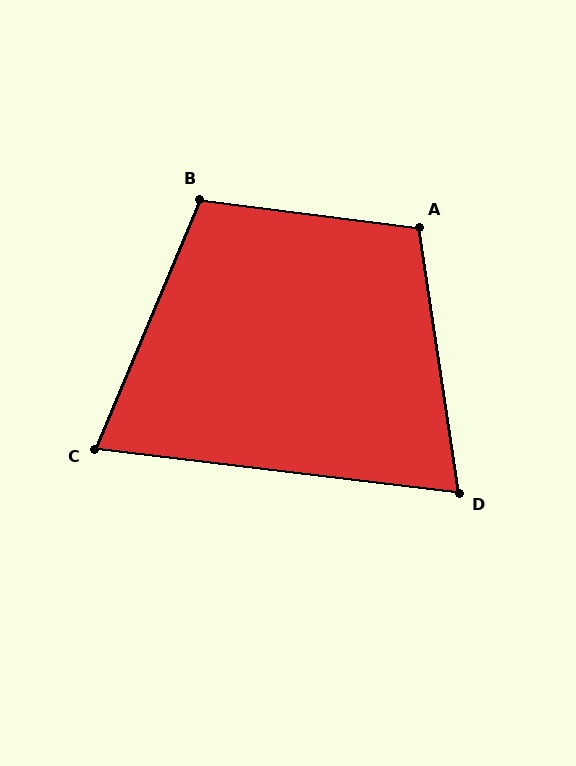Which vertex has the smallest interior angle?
C, at approximately 74 degrees.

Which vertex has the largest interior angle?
A, at approximately 106 degrees.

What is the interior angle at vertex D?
Approximately 75 degrees (acute).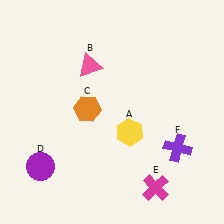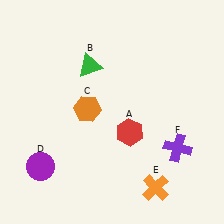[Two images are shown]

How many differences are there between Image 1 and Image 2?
There are 3 differences between the two images.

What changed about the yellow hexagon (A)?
In Image 1, A is yellow. In Image 2, it changed to red.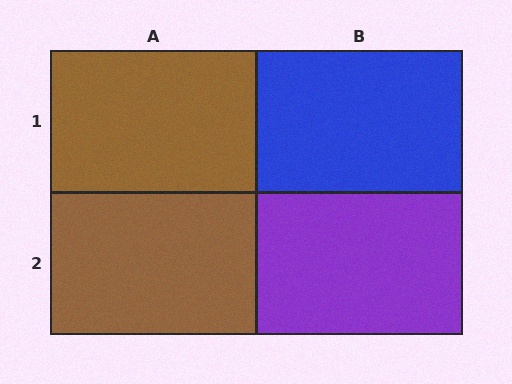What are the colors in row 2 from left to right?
Brown, purple.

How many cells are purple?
1 cell is purple.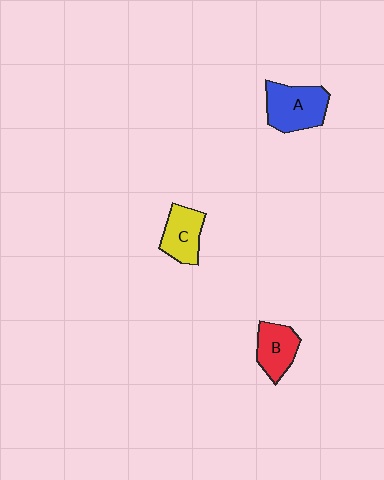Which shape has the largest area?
Shape A (blue).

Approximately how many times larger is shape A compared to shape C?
Approximately 1.4 times.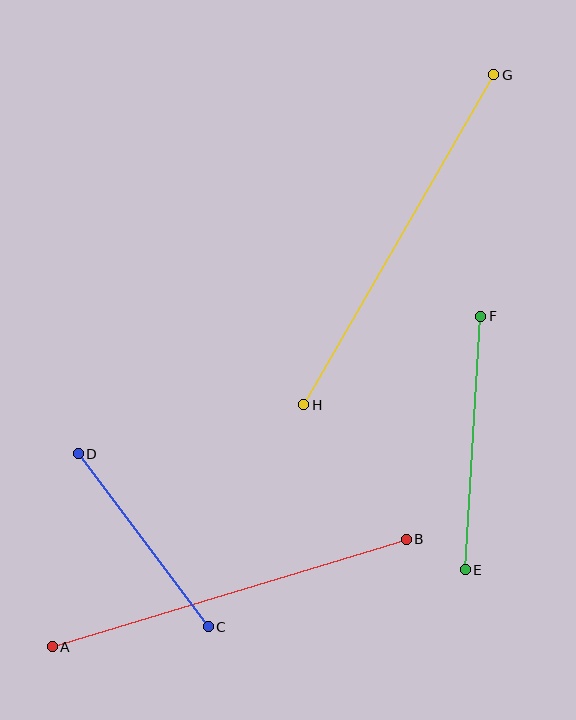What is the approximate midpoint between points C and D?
The midpoint is at approximately (143, 540) pixels.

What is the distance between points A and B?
The distance is approximately 370 pixels.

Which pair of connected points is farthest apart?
Points G and H are farthest apart.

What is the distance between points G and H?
The distance is approximately 381 pixels.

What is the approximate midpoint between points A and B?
The midpoint is at approximately (229, 593) pixels.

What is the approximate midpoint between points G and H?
The midpoint is at approximately (399, 240) pixels.